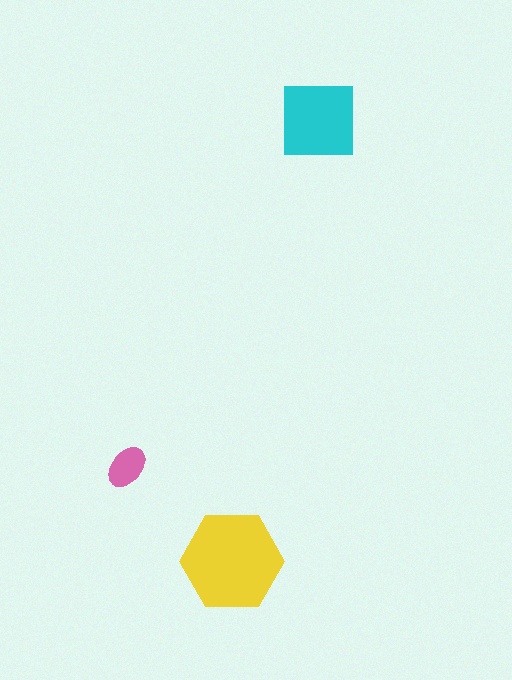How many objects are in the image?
There are 3 objects in the image.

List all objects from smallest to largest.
The pink ellipse, the cyan square, the yellow hexagon.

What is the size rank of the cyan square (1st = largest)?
2nd.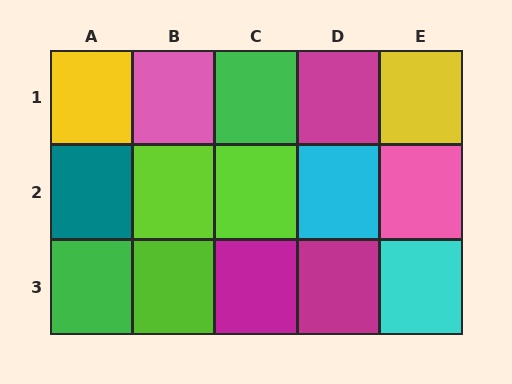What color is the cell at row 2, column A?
Teal.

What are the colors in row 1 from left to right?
Yellow, pink, green, magenta, yellow.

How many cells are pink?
2 cells are pink.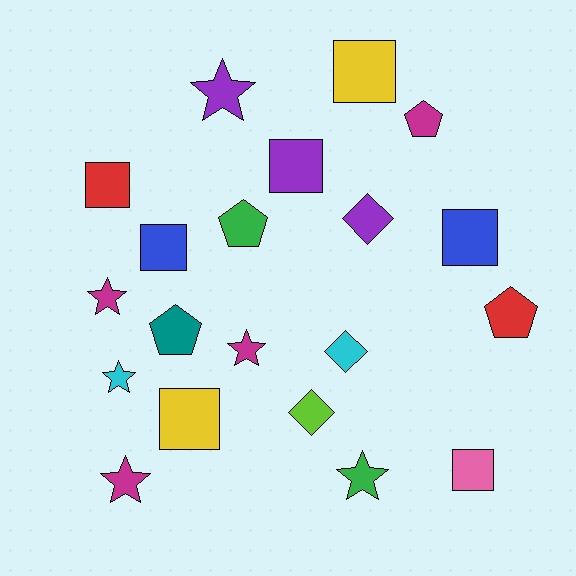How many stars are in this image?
There are 6 stars.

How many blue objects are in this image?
There are 2 blue objects.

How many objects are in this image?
There are 20 objects.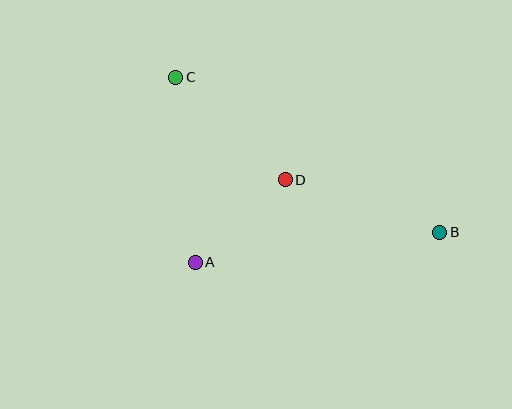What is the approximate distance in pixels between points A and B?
The distance between A and B is approximately 246 pixels.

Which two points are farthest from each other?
Points B and C are farthest from each other.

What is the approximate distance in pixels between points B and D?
The distance between B and D is approximately 163 pixels.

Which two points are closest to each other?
Points A and D are closest to each other.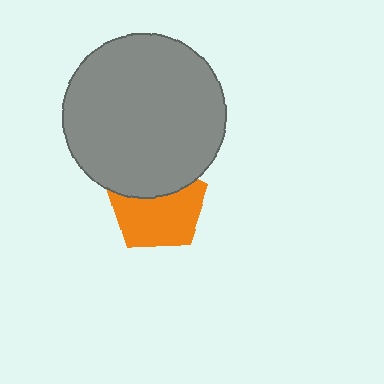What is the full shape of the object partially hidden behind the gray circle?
The partially hidden object is an orange pentagon.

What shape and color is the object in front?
The object in front is a gray circle.